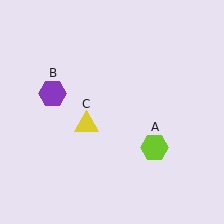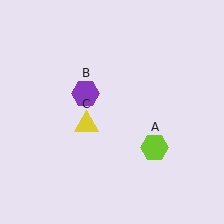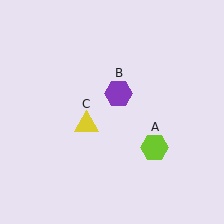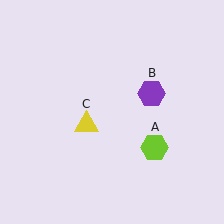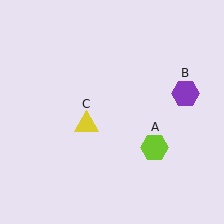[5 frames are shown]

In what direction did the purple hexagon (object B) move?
The purple hexagon (object B) moved right.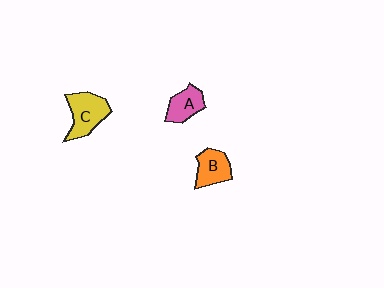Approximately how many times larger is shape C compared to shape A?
Approximately 1.5 times.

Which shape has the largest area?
Shape C (yellow).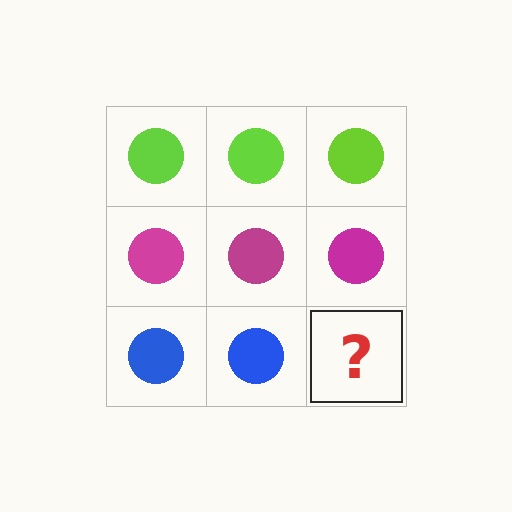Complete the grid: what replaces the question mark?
The question mark should be replaced with a blue circle.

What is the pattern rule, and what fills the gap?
The rule is that each row has a consistent color. The gap should be filled with a blue circle.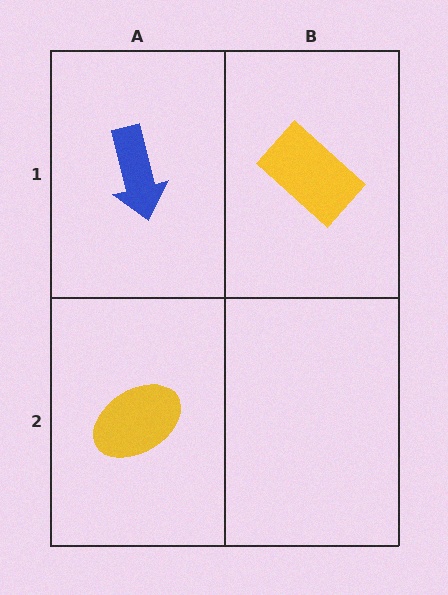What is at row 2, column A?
A yellow ellipse.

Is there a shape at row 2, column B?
No, that cell is empty.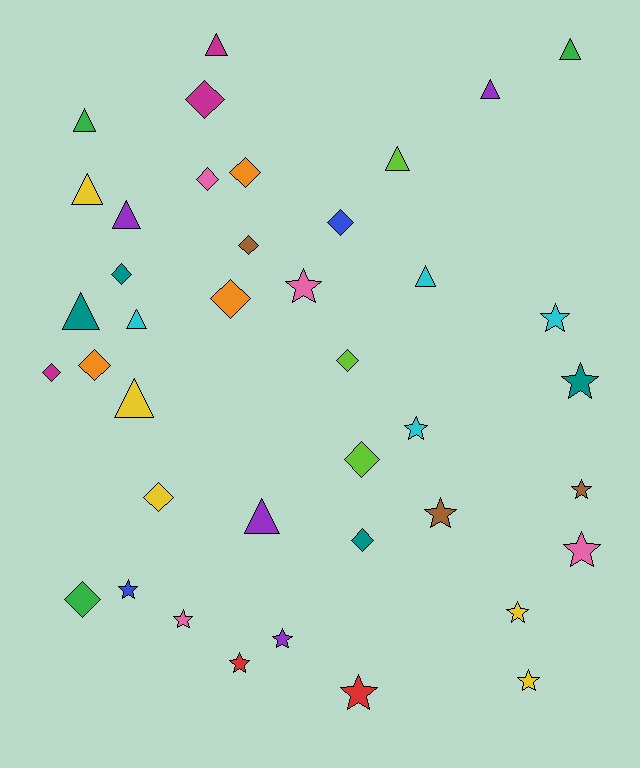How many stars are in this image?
There are 14 stars.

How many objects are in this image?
There are 40 objects.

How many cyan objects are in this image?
There are 4 cyan objects.